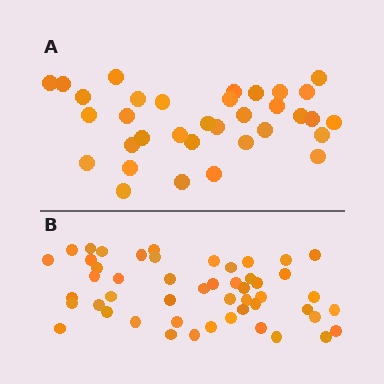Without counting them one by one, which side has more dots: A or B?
Region B (the bottom region) has more dots.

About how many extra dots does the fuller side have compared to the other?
Region B has approximately 15 more dots than region A.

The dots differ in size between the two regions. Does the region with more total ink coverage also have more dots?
No. Region A has more total ink coverage because its dots are larger, but region B actually contains more individual dots. Total area can be misleading — the number of items is what matters here.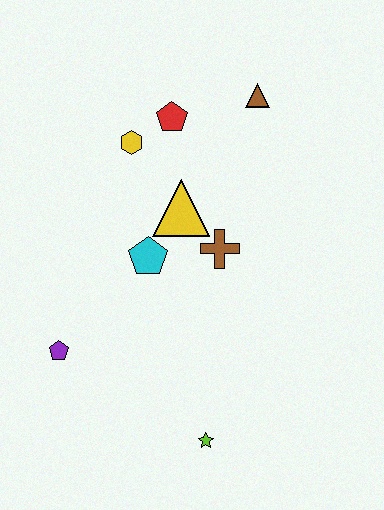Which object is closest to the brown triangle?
The red pentagon is closest to the brown triangle.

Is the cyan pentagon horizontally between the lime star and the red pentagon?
No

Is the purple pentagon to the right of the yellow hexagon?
No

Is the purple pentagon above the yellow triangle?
No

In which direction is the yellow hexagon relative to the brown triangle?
The yellow hexagon is to the left of the brown triangle.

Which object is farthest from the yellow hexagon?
The lime star is farthest from the yellow hexagon.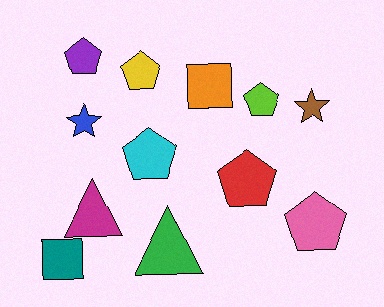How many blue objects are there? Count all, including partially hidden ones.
There is 1 blue object.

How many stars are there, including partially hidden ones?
There are 2 stars.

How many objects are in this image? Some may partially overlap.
There are 12 objects.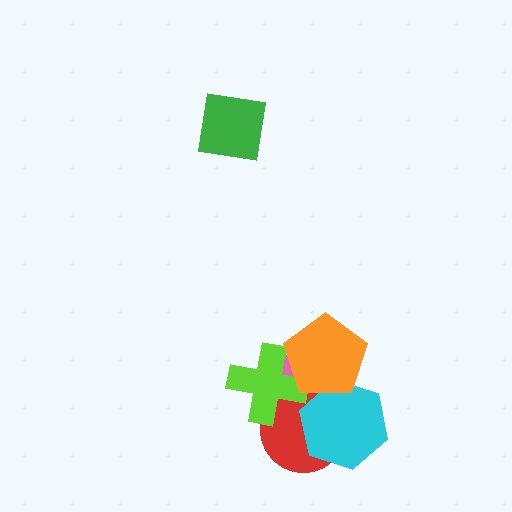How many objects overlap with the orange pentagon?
4 objects overlap with the orange pentagon.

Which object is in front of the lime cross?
The orange pentagon is in front of the lime cross.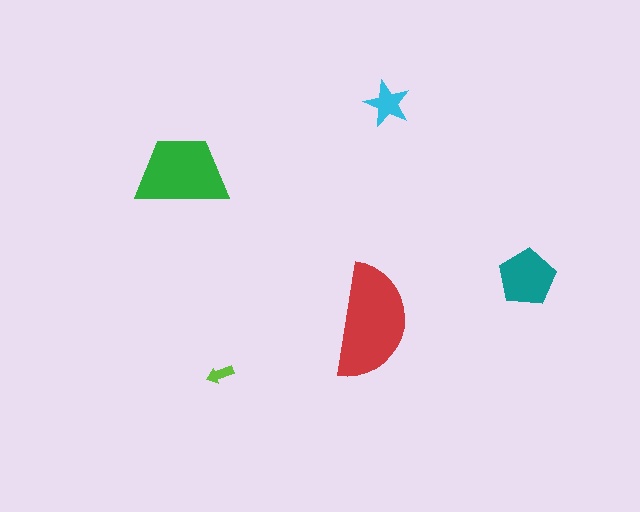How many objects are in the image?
There are 5 objects in the image.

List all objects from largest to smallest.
The red semicircle, the green trapezoid, the teal pentagon, the cyan star, the lime arrow.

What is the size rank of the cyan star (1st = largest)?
4th.